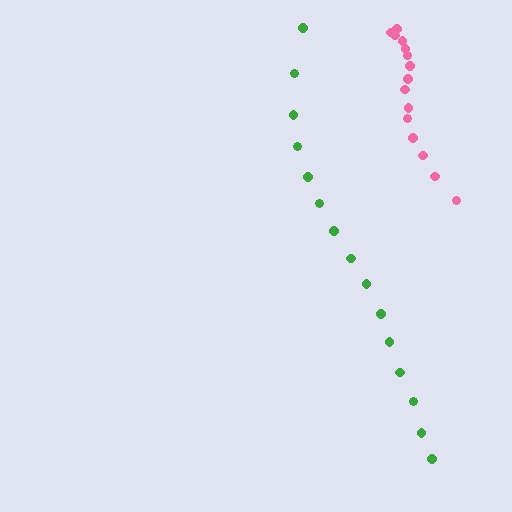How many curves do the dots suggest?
There are 2 distinct paths.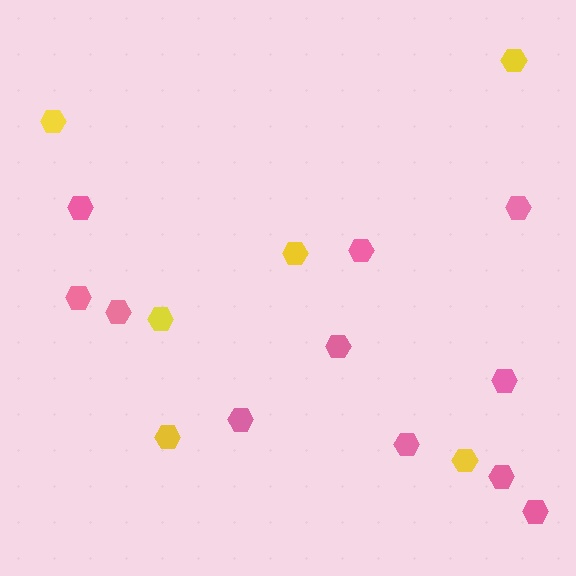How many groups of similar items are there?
There are 2 groups: one group of yellow hexagons (6) and one group of pink hexagons (11).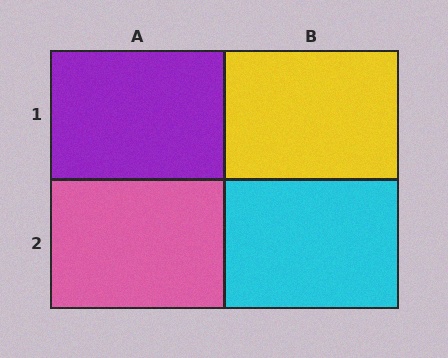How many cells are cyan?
1 cell is cyan.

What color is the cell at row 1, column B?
Yellow.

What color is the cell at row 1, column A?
Purple.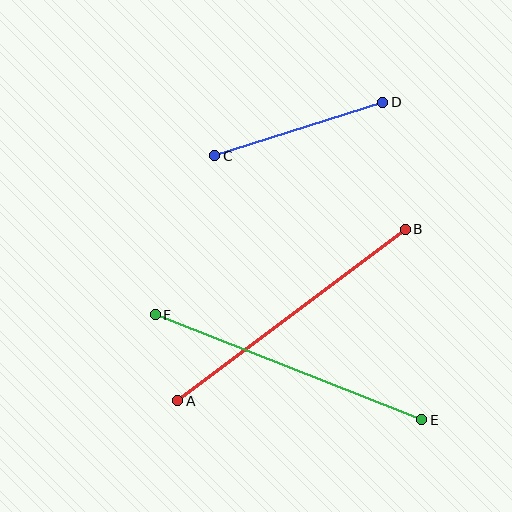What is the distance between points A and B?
The distance is approximately 285 pixels.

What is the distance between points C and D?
The distance is approximately 177 pixels.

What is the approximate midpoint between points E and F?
The midpoint is at approximately (289, 367) pixels.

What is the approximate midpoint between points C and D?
The midpoint is at approximately (299, 129) pixels.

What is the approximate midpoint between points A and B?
The midpoint is at approximately (291, 315) pixels.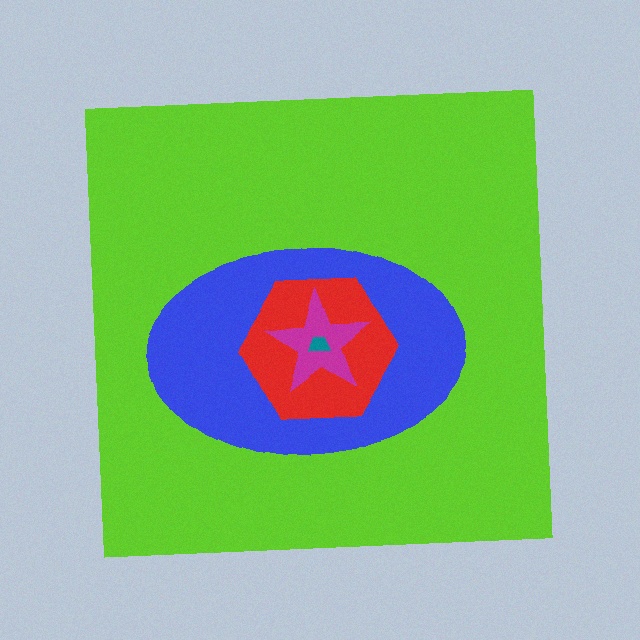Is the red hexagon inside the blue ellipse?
Yes.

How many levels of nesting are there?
5.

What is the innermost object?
The teal trapezoid.